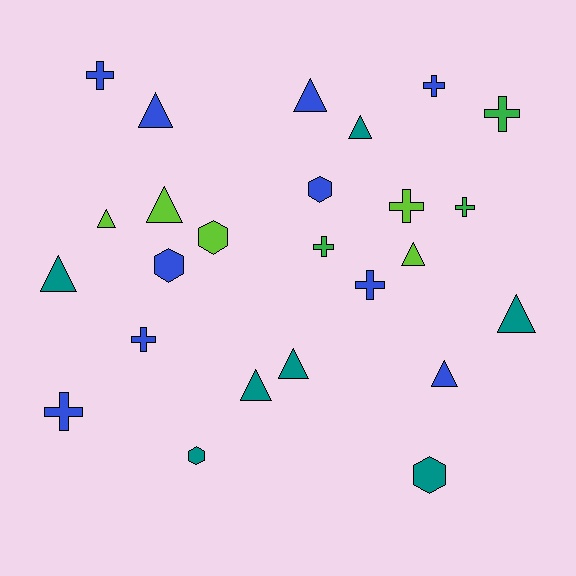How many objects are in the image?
There are 25 objects.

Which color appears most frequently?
Blue, with 10 objects.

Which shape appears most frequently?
Triangle, with 11 objects.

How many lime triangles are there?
There are 3 lime triangles.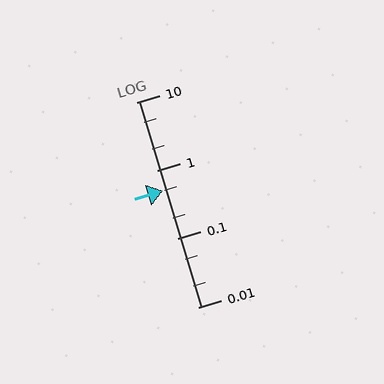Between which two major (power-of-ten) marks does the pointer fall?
The pointer is between 0.1 and 1.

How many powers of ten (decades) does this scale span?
The scale spans 3 decades, from 0.01 to 10.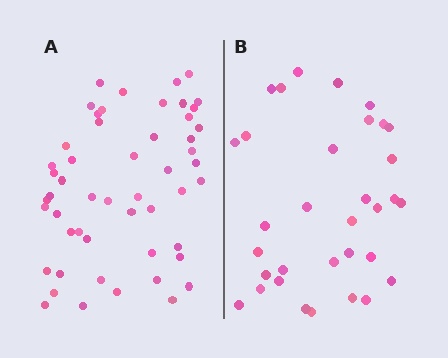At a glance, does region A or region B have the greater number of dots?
Region A (the left region) has more dots.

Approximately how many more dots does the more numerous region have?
Region A has approximately 20 more dots than region B.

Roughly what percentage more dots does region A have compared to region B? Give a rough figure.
About 60% more.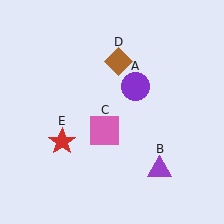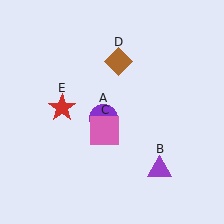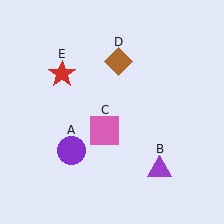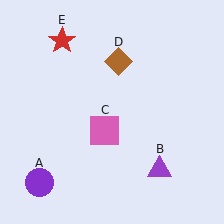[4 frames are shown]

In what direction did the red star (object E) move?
The red star (object E) moved up.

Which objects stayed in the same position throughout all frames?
Purple triangle (object B) and pink square (object C) and brown diamond (object D) remained stationary.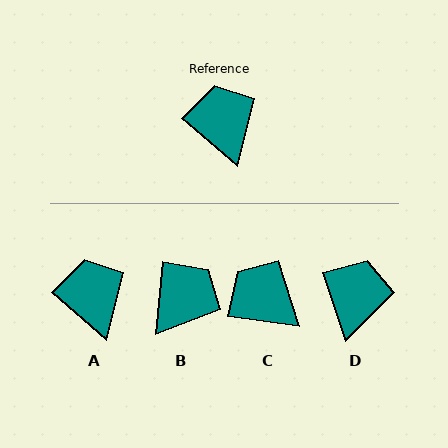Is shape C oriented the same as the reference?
No, it is off by about 33 degrees.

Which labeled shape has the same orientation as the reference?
A.